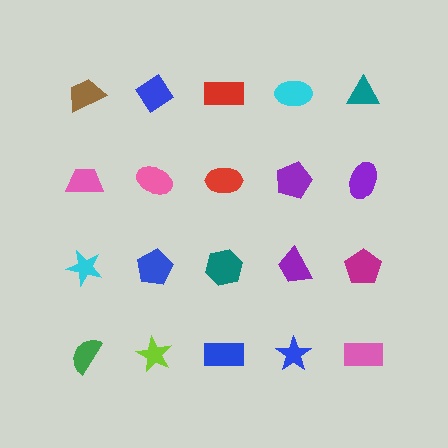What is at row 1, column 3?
A red rectangle.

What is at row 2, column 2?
A pink ellipse.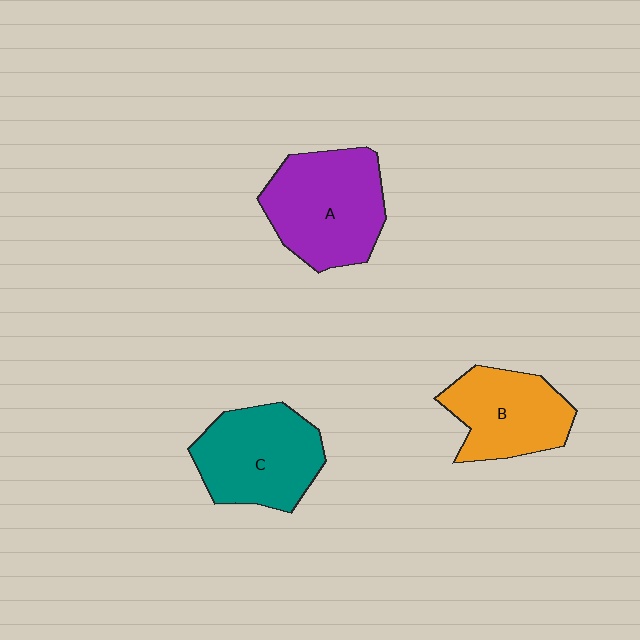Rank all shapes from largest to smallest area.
From largest to smallest: A (purple), C (teal), B (orange).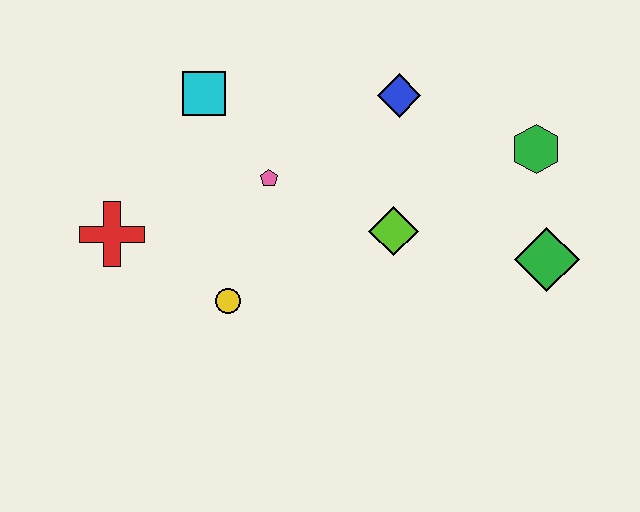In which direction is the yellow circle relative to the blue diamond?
The yellow circle is below the blue diamond.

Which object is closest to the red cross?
The yellow circle is closest to the red cross.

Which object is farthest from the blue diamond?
The red cross is farthest from the blue diamond.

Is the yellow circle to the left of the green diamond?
Yes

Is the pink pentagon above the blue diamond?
No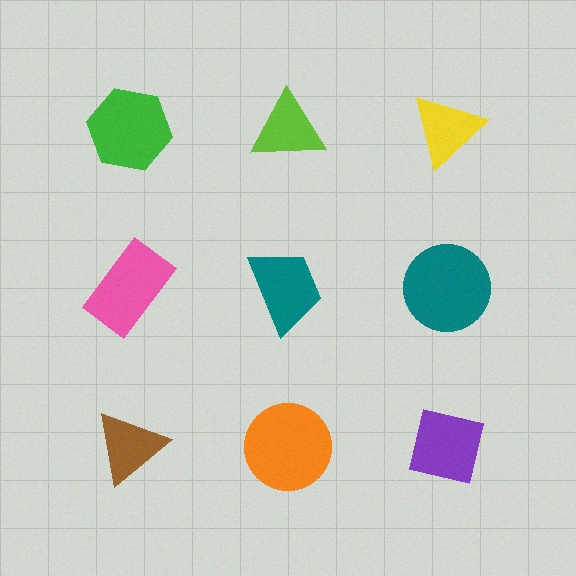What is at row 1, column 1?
A green hexagon.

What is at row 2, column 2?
A teal trapezoid.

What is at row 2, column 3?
A teal circle.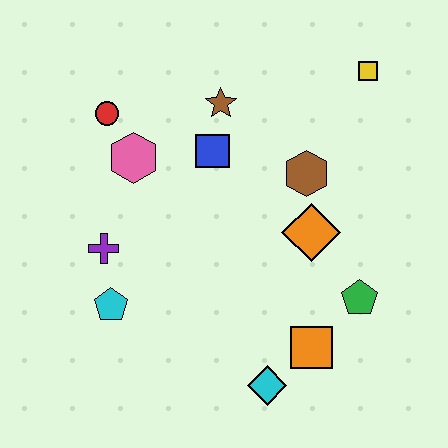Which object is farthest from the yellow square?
The cyan pentagon is farthest from the yellow square.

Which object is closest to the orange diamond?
The brown hexagon is closest to the orange diamond.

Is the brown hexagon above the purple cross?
Yes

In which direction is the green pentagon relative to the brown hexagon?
The green pentagon is below the brown hexagon.